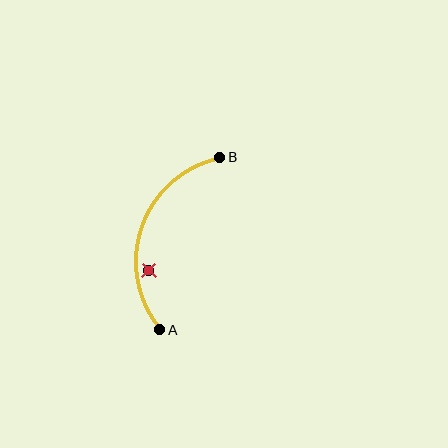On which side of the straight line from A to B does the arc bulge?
The arc bulges to the left of the straight line connecting A and B.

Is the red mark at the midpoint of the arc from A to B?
No — the red mark does not lie on the arc at all. It sits slightly inside the curve.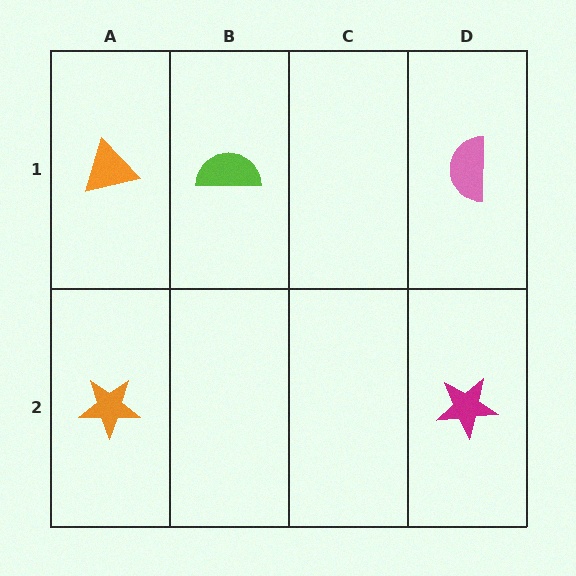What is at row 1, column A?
An orange triangle.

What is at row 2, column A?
An orange star.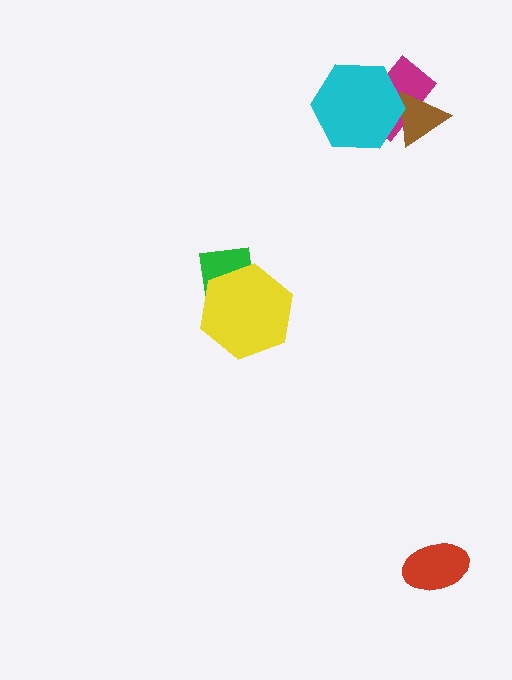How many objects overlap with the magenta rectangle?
2 objects overlap with the magenta rectangle.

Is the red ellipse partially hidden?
No, no other shape covers it.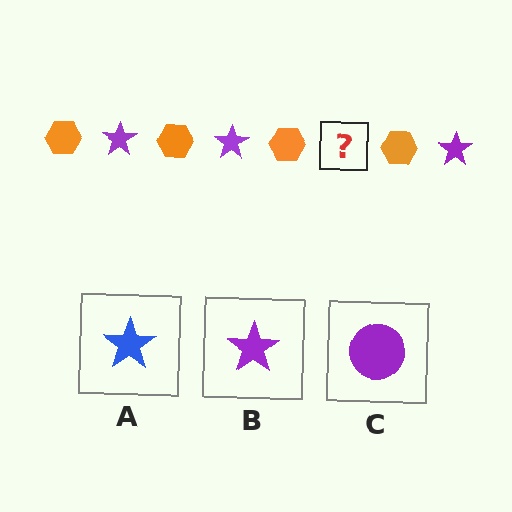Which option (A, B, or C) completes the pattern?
B.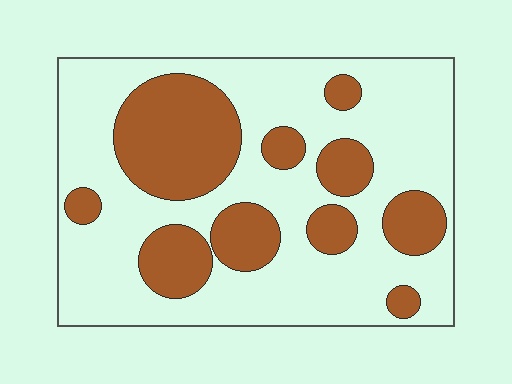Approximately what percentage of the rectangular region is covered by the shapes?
Approximately 30%.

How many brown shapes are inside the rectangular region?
10.